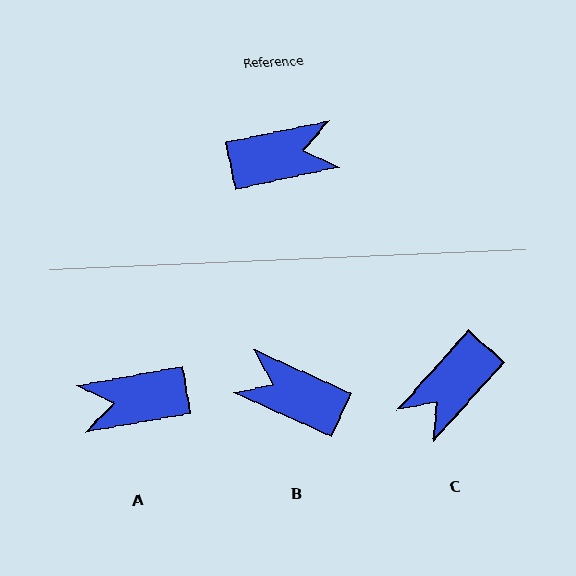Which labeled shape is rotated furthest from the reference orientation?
A, about 178 degrees away.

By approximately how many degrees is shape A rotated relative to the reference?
Approximately 178 degrees counter-clockwise.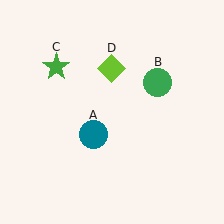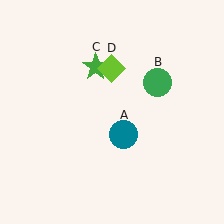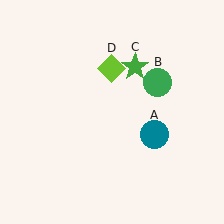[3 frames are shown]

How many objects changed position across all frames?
2 objects changed position: teal circle (object A), green star (object C).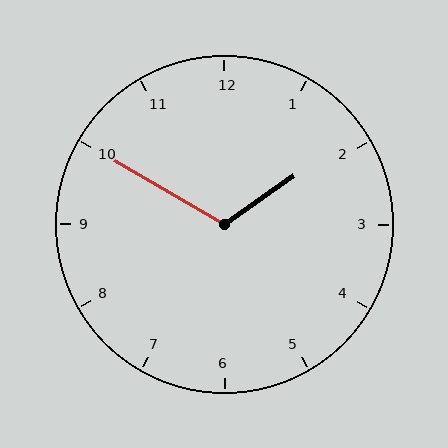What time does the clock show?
1:50.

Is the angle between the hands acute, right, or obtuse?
It is obtuse.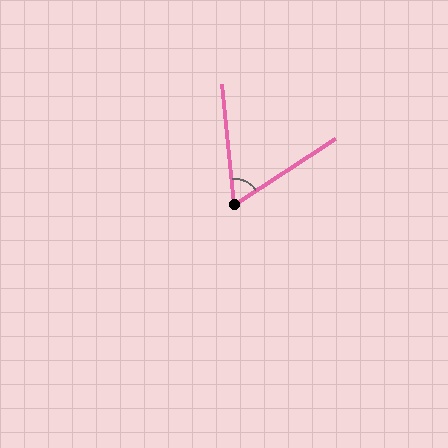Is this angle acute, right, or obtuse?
It is acute.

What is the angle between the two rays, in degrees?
Approximately 63 degrees.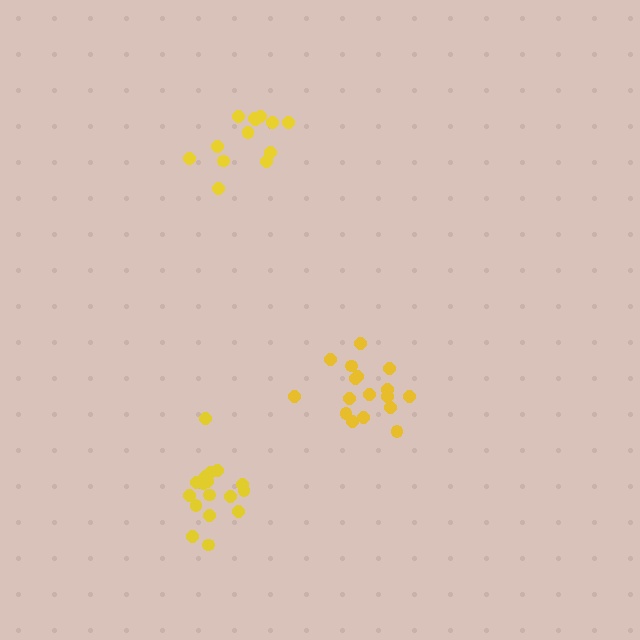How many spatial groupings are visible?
There are 3 spatial groupings.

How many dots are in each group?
Group 1: 13 dots, Group 2: 17 dots, Group 3: 17 dots (47 total).